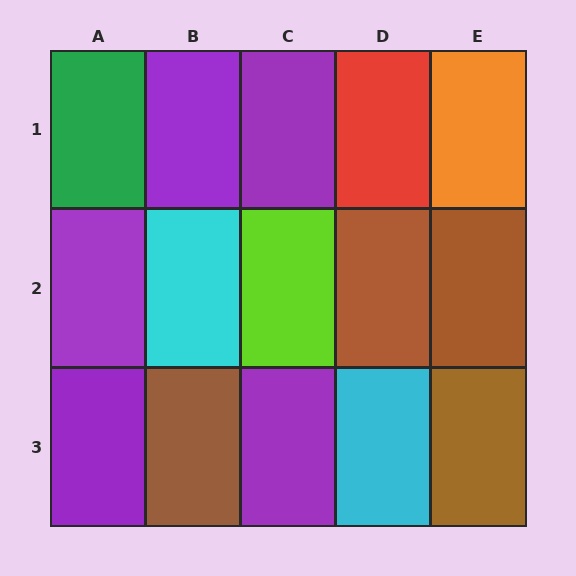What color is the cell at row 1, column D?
Red.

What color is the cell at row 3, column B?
Brown.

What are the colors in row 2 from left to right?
Purple, cyan, lime, brown, brown.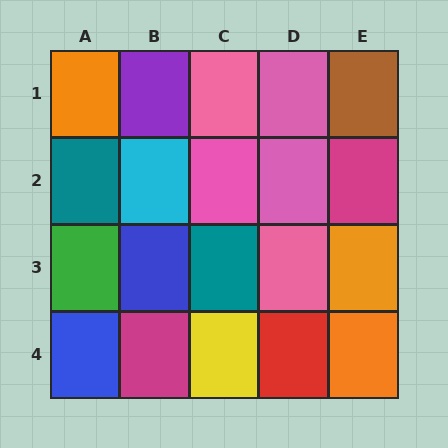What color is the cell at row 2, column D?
Pink.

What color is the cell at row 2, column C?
Pink.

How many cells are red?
1 cell is red.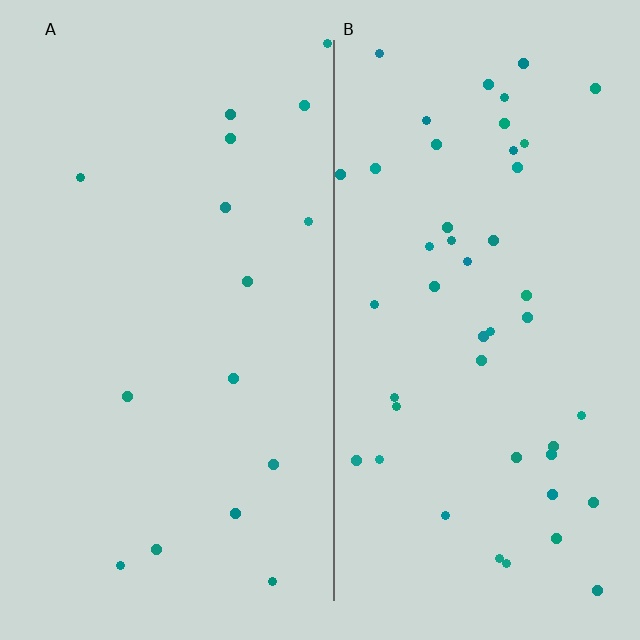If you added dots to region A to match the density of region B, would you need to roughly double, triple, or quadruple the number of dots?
Approximately triple.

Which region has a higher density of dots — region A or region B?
B (the right).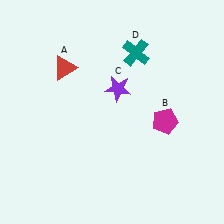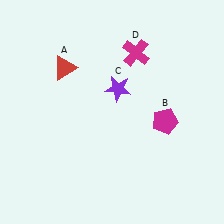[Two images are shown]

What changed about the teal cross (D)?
In Image 1, D is teal. In Image 2, it changed to magenta.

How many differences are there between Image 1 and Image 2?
There is 1 difference between the two images.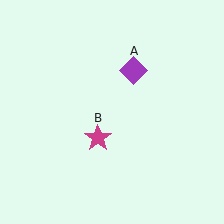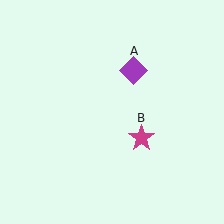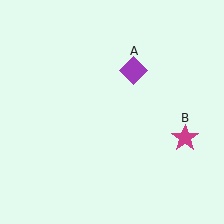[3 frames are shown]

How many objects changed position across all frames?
1 object changed position: magenta star (object B).